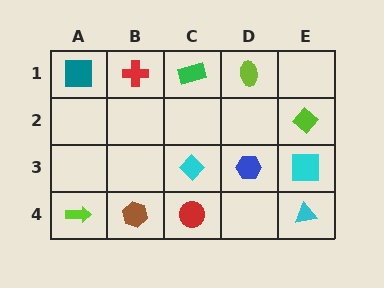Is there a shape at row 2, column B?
No, that cell is empty.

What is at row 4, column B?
A brown hexagon.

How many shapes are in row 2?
1 shape.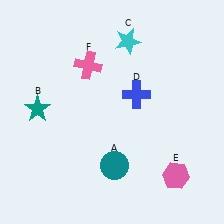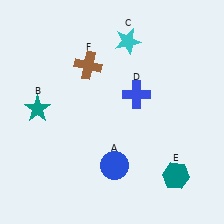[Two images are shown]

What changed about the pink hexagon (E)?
In Image 1, E is pink. In Image 2, it changed to teal.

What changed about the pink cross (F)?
In Image 1, F is pink. In Image 2, it changed to brown.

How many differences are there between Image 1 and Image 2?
There are 3 differences between the two images.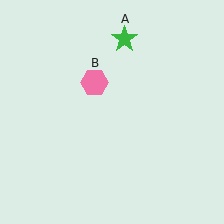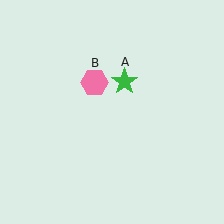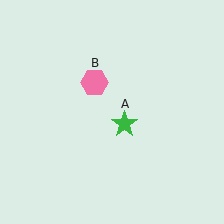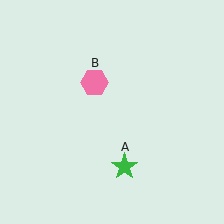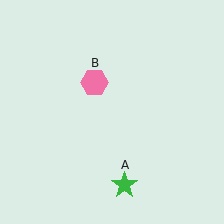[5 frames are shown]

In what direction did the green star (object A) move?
The green star (object A) moved down.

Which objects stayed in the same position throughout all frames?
Pink hexagon (object B) remained stationary.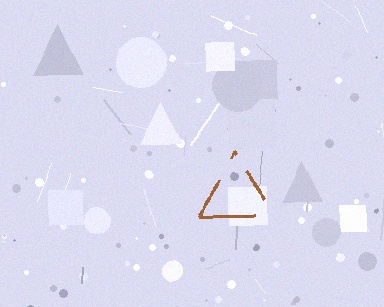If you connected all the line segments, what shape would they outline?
They would outline a triangle.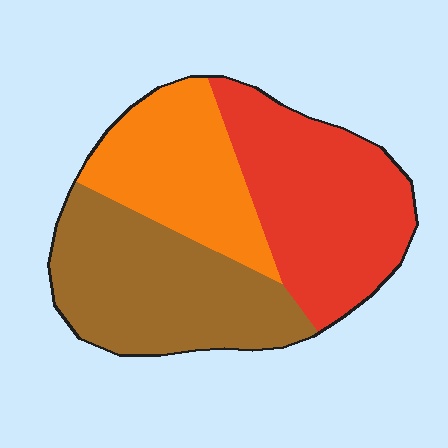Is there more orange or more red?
Red.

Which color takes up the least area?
Orange, at roughly 25%.